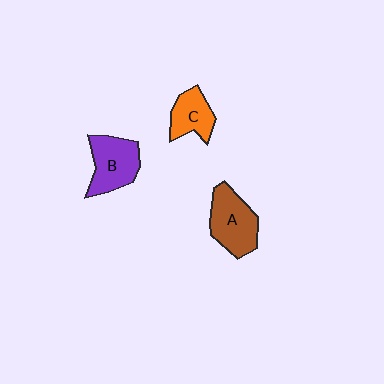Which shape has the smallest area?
Shape C (orange).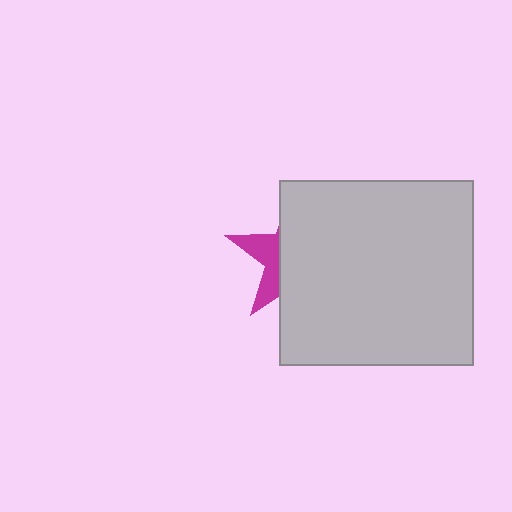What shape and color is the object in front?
The object in front is a light gray rectangle.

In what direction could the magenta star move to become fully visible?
The magenta star could move left. That would shift it out from behind the light gray rectangle entirely.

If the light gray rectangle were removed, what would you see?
You would see the complete magenta star.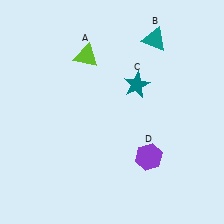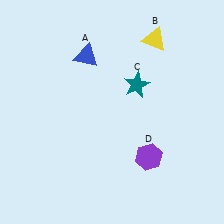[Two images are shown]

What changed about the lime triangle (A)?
In Image 1, A is lime. In Image 2, it changed to blue.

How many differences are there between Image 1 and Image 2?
There are 2 differences between the two images.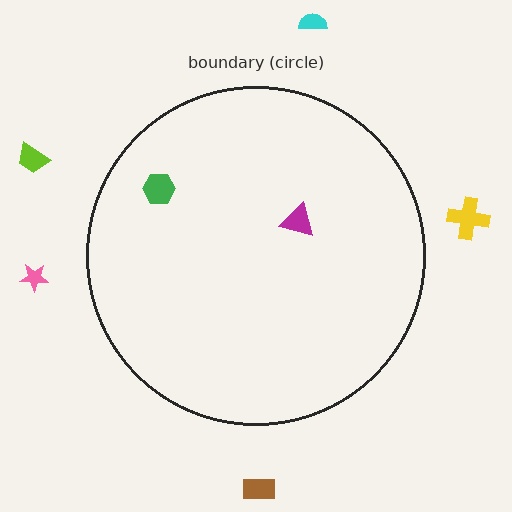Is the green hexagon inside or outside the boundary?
Inside.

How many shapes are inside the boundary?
2 inside, 5 outside.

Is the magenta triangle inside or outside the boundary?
Inside.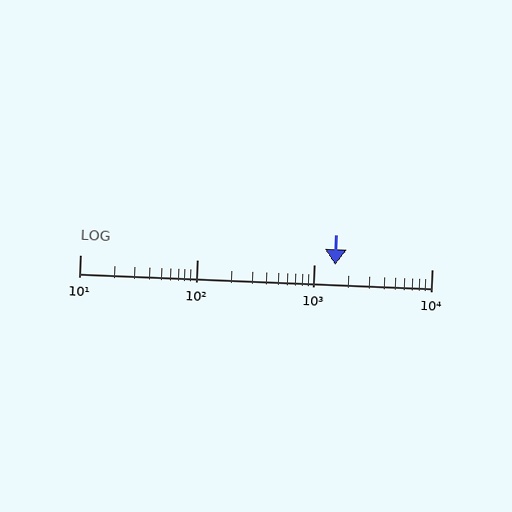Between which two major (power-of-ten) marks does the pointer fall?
The pointer is between 1000 and 10000.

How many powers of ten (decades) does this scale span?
The scale spans 3 decades, from 10 to 10000.